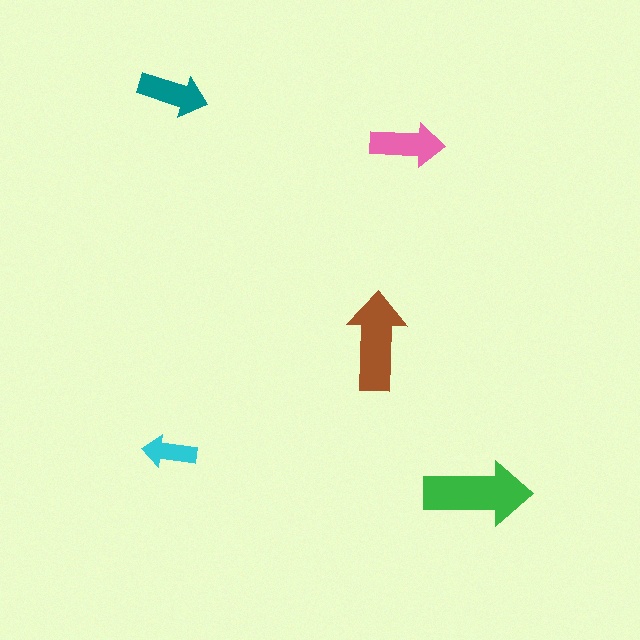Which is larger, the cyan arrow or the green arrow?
The green one.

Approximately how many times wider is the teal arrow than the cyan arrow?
About 1.5 times wider.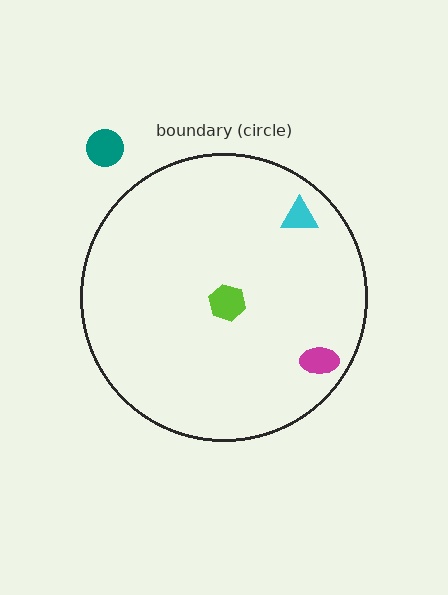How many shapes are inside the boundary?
3 inside, 1 outside.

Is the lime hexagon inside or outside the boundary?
Inside.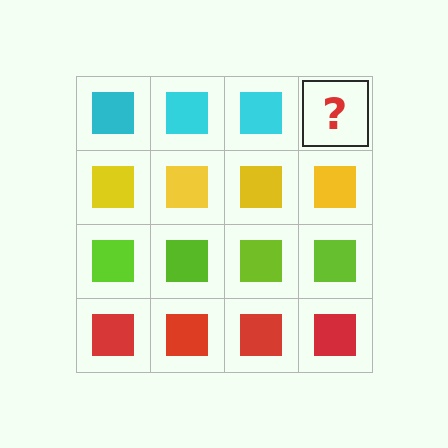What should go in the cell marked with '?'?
The missing cell should contain a cyan square.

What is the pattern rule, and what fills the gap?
The rule is that each row has a consistent color. The gap should be filled with a cyan square.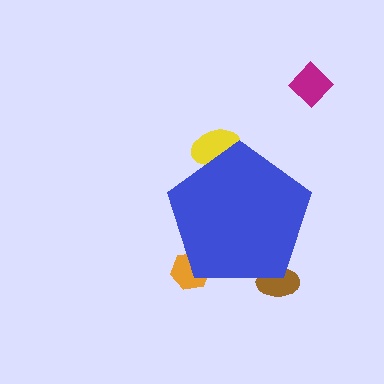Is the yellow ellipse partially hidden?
Yes, the yellow ellipse is partially hidden behind the blue pentagon.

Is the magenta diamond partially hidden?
No, the magenta diamond is fully visible.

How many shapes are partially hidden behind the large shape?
3 shapes are partially hidden.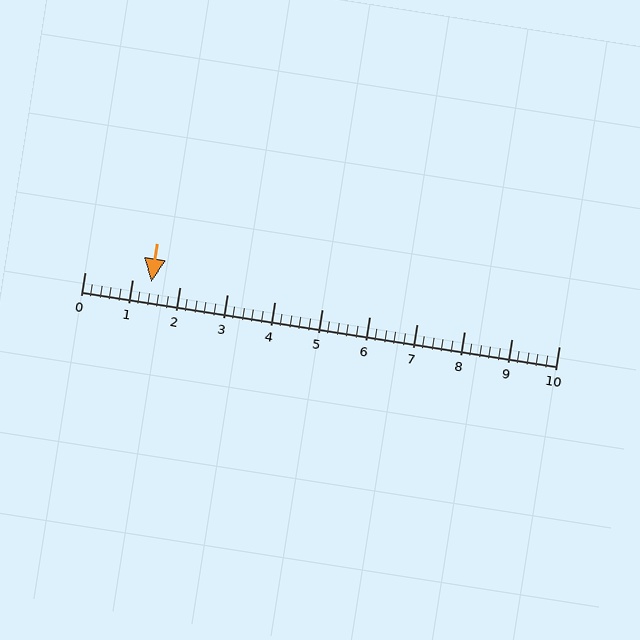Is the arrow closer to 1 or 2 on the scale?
The arrow is closer to 1.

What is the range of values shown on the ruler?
The ruler shows values from 0 to 10.